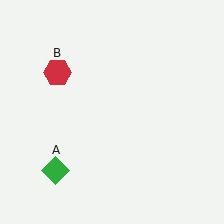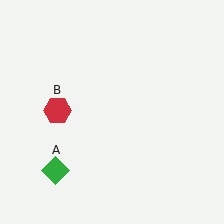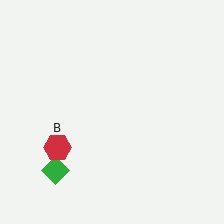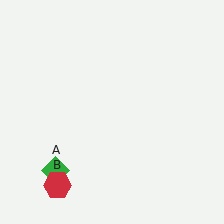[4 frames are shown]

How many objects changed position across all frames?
1 object changed position: red hexagon (object B).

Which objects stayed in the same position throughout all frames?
Green diamond (object A) remained stationary.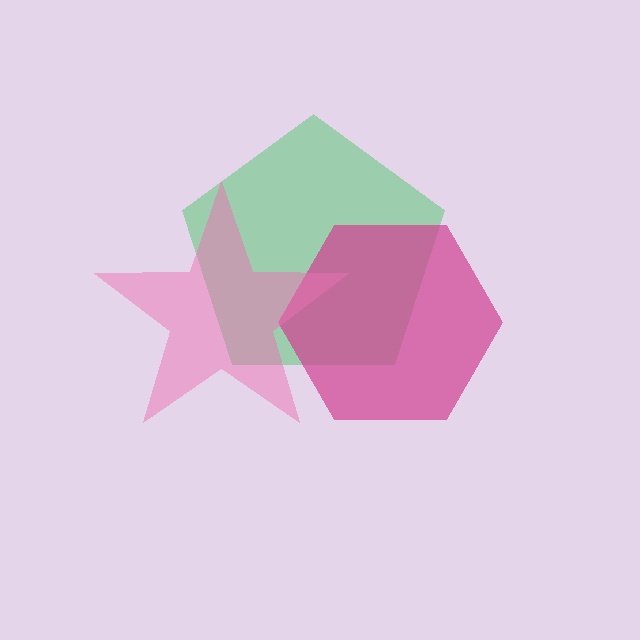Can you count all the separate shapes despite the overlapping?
Yes, there are 3 separate shapes.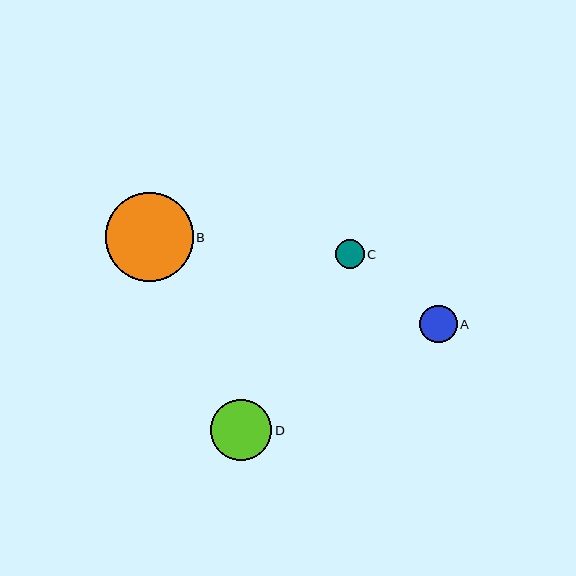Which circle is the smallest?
Circle C is the smallest with a size of approximately 29 pixels.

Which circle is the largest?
Circle B is the largest with a size of approximately 88 pixels.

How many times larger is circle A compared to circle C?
Circle A is approximately 1.3 times the size of circle C.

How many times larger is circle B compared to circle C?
Circle B is approximately 3.1 times the size of circle C.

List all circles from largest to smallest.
From largest to smallest: B, D, A, C.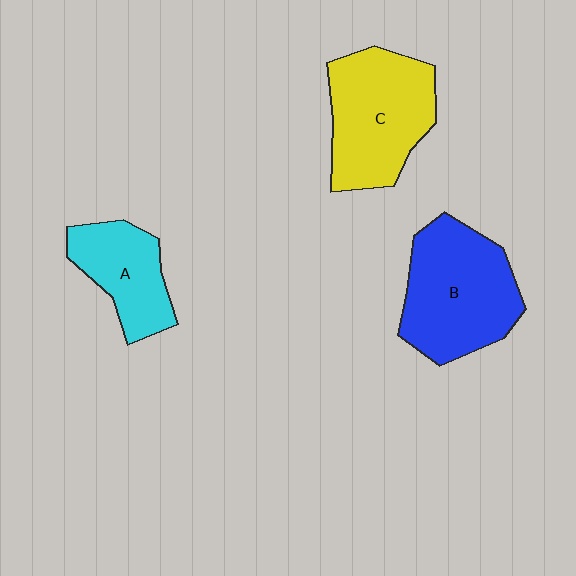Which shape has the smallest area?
Shape A (cyan).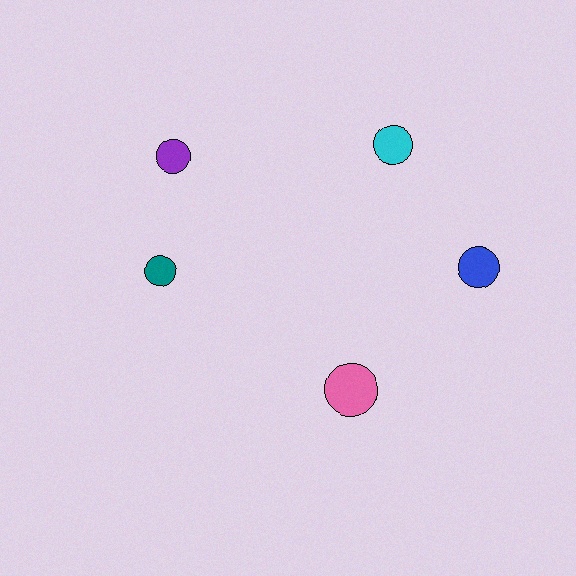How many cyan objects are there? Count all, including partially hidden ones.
There is 1 cyan object.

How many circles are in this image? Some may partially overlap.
There are 5 circles.